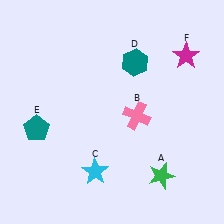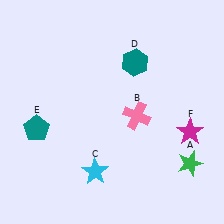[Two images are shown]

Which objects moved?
The objects that moved are: the green star (A), the magenta star (F).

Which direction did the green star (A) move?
The green star (A) moved right.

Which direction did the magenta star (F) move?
The magenta star (F) moved down.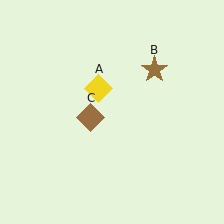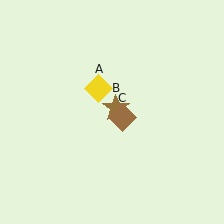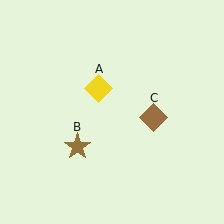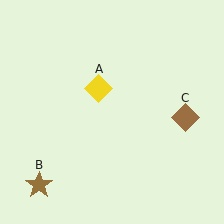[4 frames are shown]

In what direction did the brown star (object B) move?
The brown star (object B) moved down and to the left.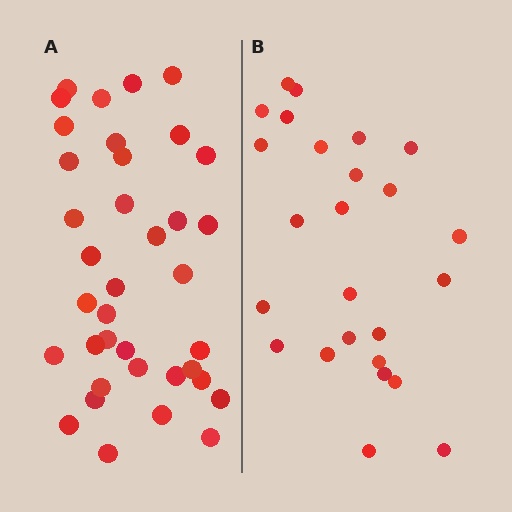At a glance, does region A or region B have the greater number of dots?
Region A (the left region) has more dots.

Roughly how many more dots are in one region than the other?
Region A has roughly 12 or so more dots than region B.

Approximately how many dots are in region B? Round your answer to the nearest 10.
About 20 dots. (The exact count is 25, which rounds to 20.)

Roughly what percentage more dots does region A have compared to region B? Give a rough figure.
About 50% more.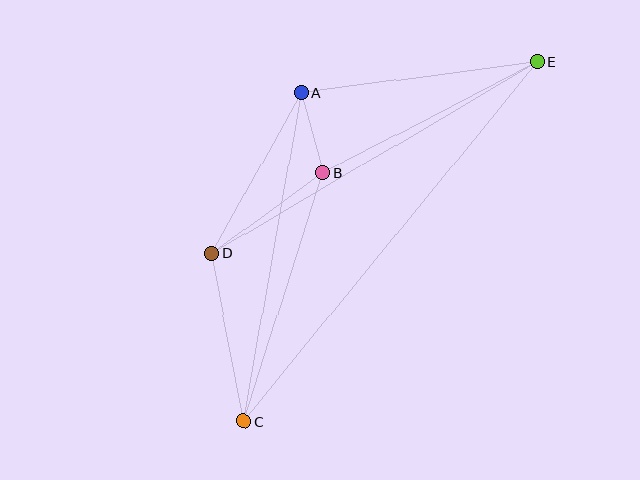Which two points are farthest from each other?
Points C and E are farthest from each other.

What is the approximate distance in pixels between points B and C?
The distance between B and C is approximately 261 pixels.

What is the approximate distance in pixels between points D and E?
The distance between D and E is approximately 378 pixels.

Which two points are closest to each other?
Points A and B are closest to each other.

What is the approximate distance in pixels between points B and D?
The distance between B and D is approximately 138 pixels.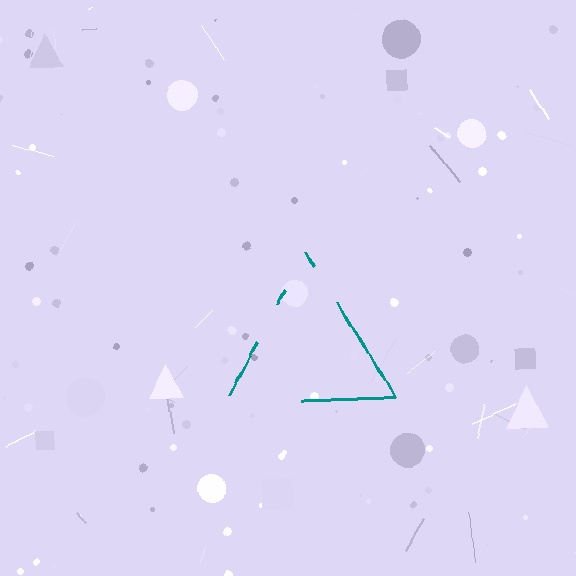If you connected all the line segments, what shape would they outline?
They would outline a triangle.